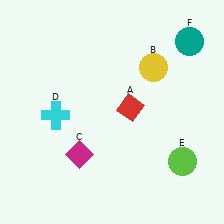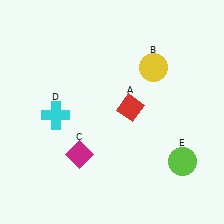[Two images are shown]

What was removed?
The teal circle (F) was removed in Image 2.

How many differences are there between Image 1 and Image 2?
There is 1 difference between the two images.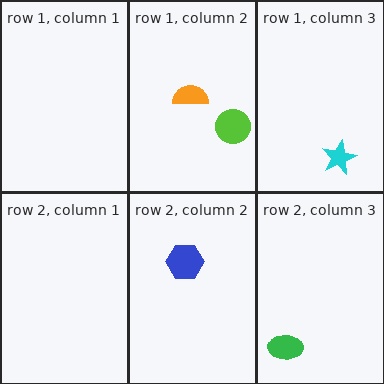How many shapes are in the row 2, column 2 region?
1.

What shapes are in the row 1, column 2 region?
The orange semicircle, the lime circle.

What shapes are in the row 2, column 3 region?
The green ellipse.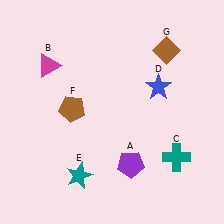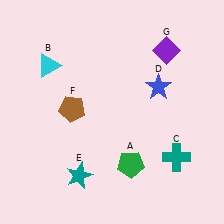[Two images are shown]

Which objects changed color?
A changed from purple to green. B changed from magenta to cyan. G changed from brown to purple.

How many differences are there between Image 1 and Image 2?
There are 3 differences between the two images.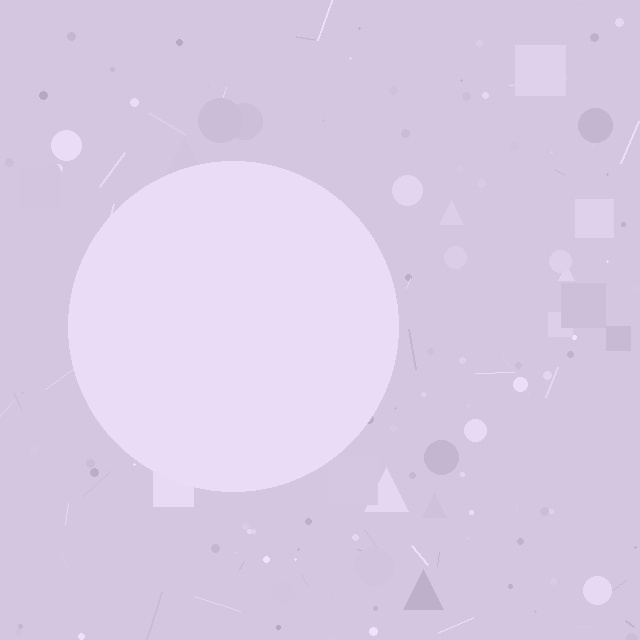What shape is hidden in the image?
A circle is hidden in the image.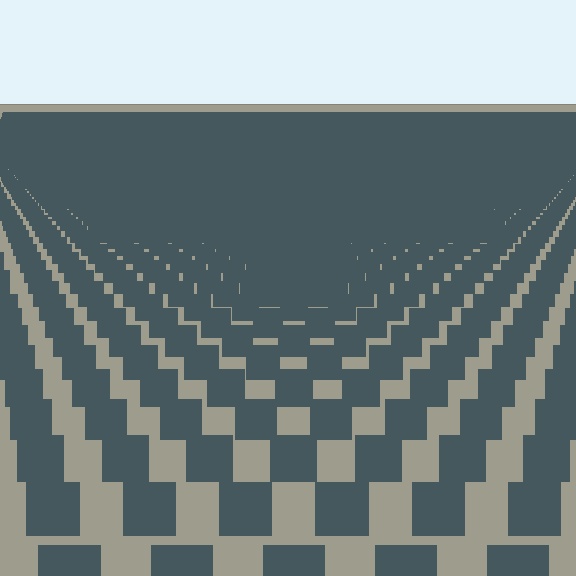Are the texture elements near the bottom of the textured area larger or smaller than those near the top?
Larger. Near the bottom, elements are closer to the viewer and appear at a bigger on-screen size.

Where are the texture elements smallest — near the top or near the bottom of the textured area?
Near the top.